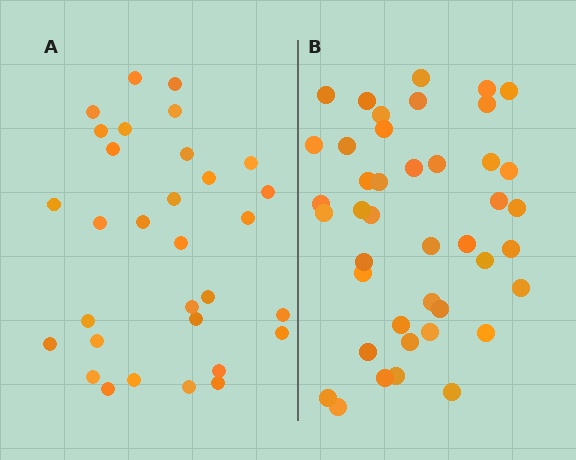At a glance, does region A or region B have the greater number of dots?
Region B (the right region) has more dots.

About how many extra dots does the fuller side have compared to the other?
Region B has roughly 12 or so more dots than region A.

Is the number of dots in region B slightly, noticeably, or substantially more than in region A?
Region B has noticeably more, but not dramatically so. The ratio is roughly 1.4 to 1.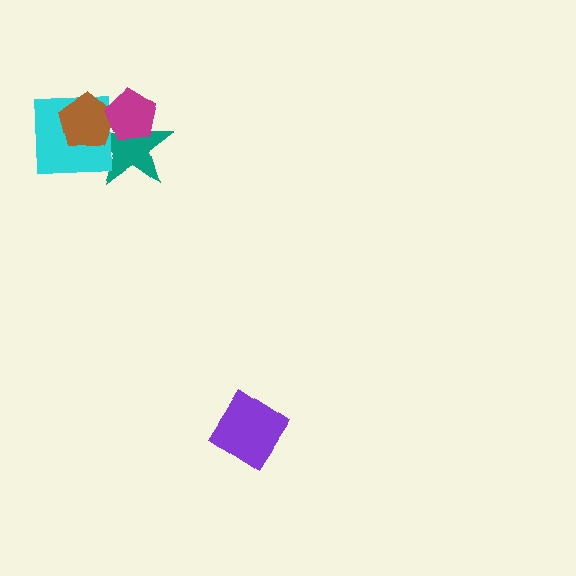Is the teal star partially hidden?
Yes, it is partially covered by another shape.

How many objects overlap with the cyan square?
2 objects overlap with the cyan square.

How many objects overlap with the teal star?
3 objects overlap with the teal star.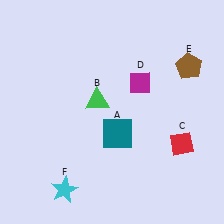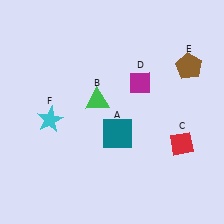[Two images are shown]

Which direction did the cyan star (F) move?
The cyan star (F) moved up.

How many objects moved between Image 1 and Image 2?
1 object moved between the two images.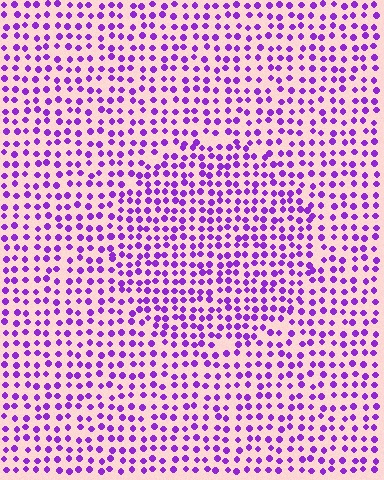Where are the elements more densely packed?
The elements are more densely packed inside the circle boundary.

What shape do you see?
I see a circle.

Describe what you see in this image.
The image contains small purple elements arranged at two different densities. A circle-shaped region is visible where the elements are more densely packed than the surrounding area.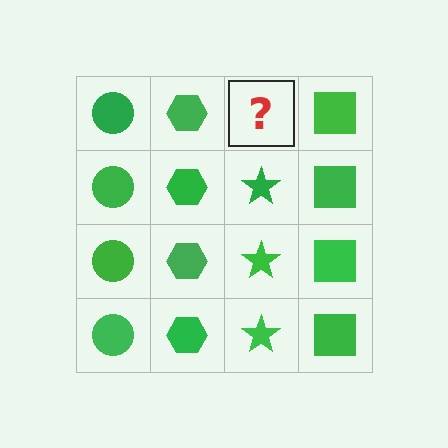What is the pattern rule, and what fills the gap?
The rule is that each column has a consistent shape. The gap should be filled with a green star.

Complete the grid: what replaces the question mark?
The question mark should be replaced with a green star.